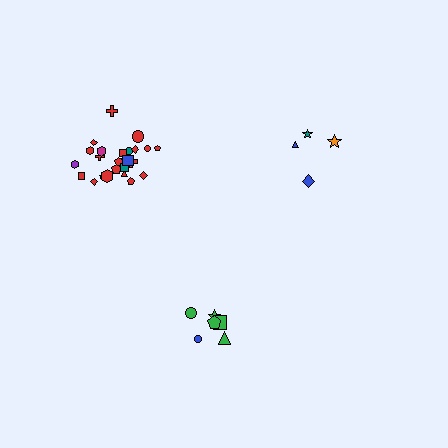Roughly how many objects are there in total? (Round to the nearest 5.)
Roughly 35 objects in total.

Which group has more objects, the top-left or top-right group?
The top-left group.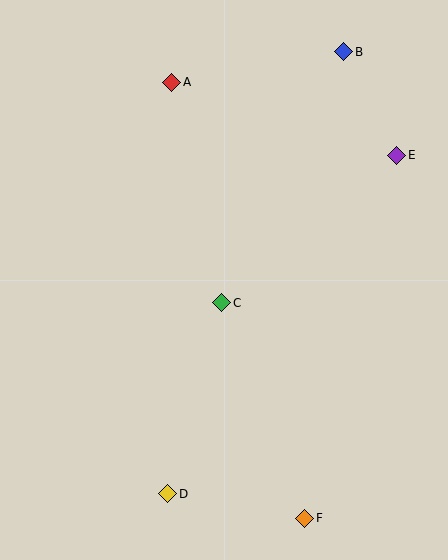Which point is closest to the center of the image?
Point C at (222, 303) is closest to the center.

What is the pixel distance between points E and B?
The distance between E and B is 116 pixels.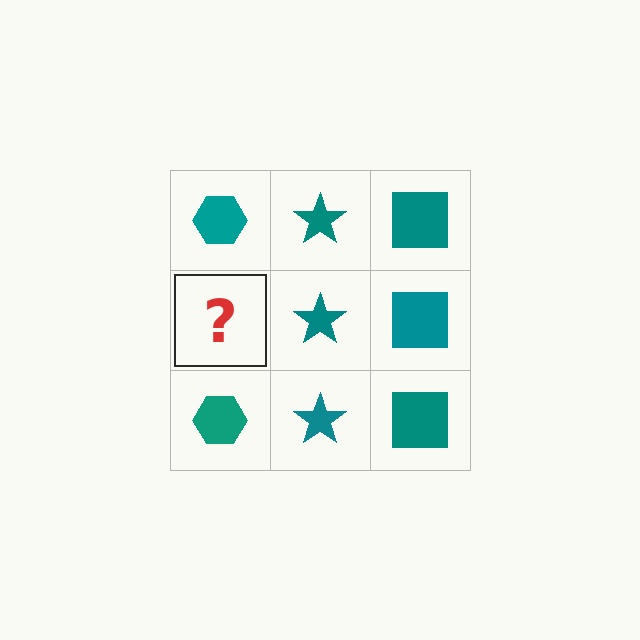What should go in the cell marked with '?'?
The missing cell should contain a teal hexagon.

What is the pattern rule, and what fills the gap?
The rule is that each column has a consistent shape. The gap should be filled with a teal hexagon.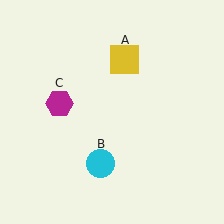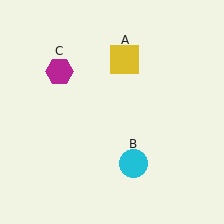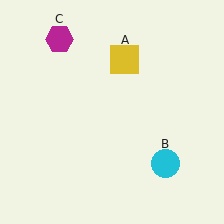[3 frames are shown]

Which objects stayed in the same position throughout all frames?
Yellow square (object A) remained stationary.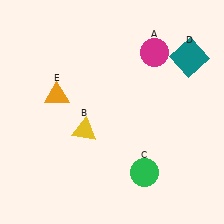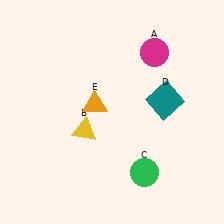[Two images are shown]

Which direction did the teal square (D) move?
The teal square (D) moved down.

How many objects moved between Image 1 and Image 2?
2 objects moved between the two images.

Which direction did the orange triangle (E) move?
The orange triangle (E) moved right.